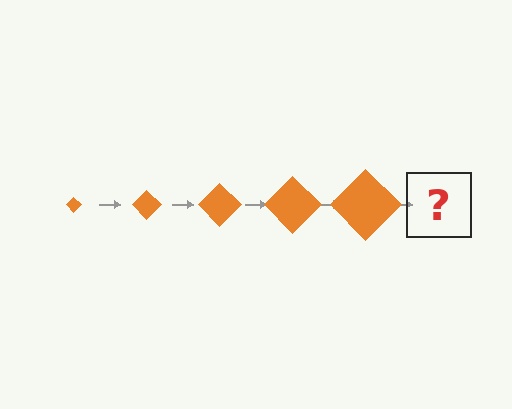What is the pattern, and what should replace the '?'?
The pattern is that the diamond gets progressively larger each step. The '?' should be an orange diamond, larger than the previous one.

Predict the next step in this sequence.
The next step is an orange diamond, larger than the previous one.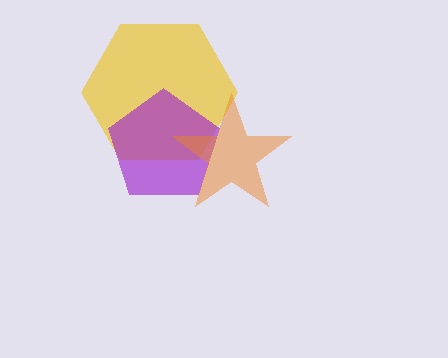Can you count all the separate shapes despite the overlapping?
Yes, there are 3 separate shapes.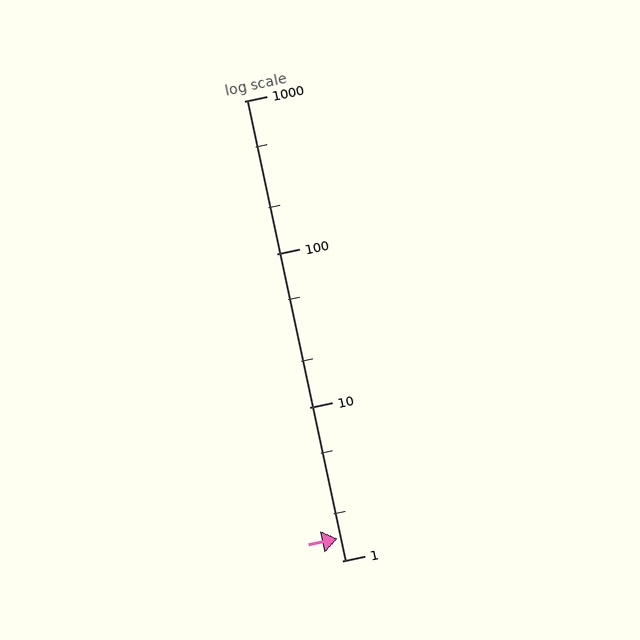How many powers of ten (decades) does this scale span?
The scale spans 3 decades, from 1 to 1000.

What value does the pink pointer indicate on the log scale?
The pointer indicates approximately 1.4.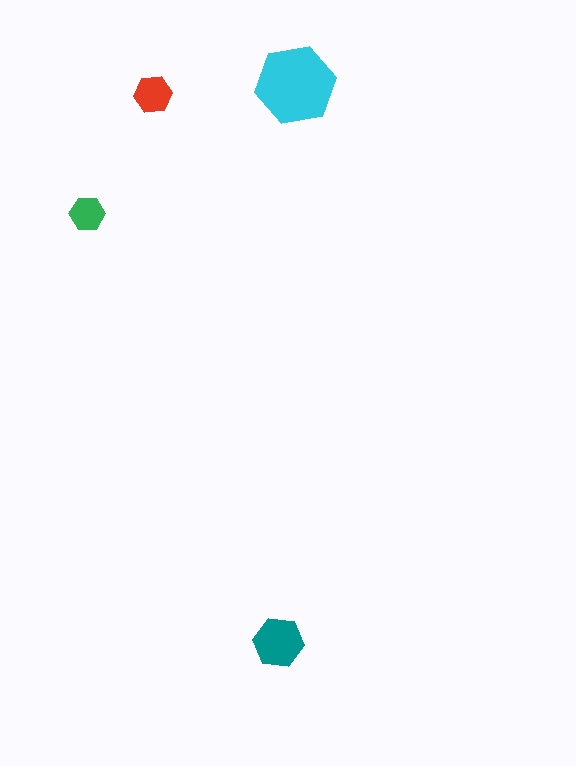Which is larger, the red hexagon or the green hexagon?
The red one.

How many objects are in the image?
There are 4 objects in the image.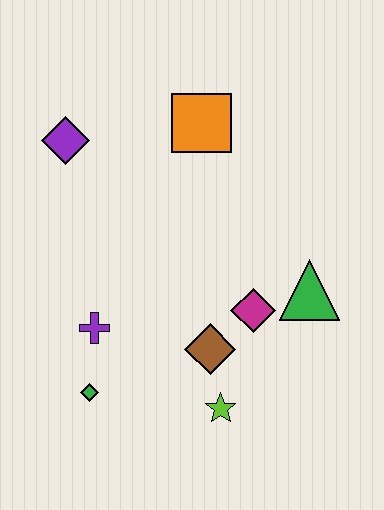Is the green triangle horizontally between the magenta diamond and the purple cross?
No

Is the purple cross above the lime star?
Yes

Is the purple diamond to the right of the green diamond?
No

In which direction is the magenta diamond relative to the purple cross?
The magenta diamond is to the right of the purple cross.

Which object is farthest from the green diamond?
The orange square is farthest from the green diamond.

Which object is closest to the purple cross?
The green diamond is closest to the purple cross.